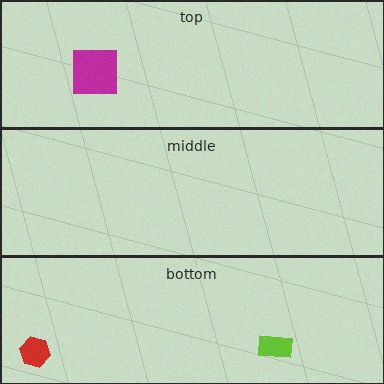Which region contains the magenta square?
The top region.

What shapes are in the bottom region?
The lime rectangle, the red hexagon.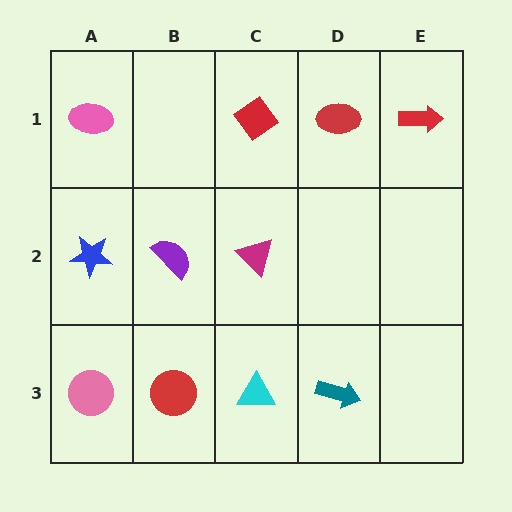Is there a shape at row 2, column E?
No, that cell is empty.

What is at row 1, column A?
A pink ellipse.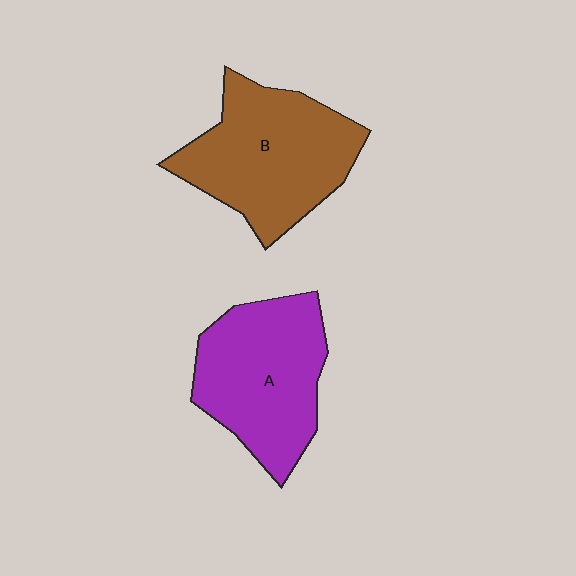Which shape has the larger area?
Shape B (brown).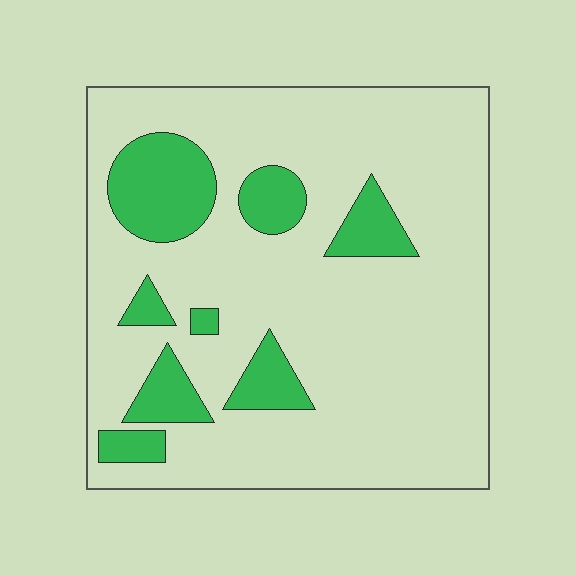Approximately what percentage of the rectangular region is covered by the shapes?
Approximately 20%.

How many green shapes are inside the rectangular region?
8.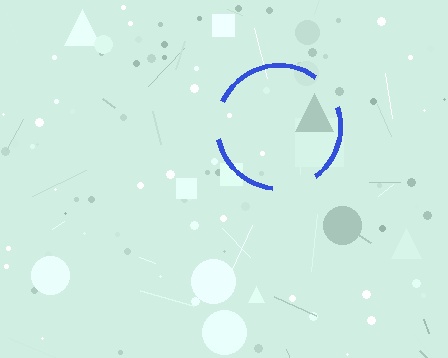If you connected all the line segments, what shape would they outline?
They would outline a circle.